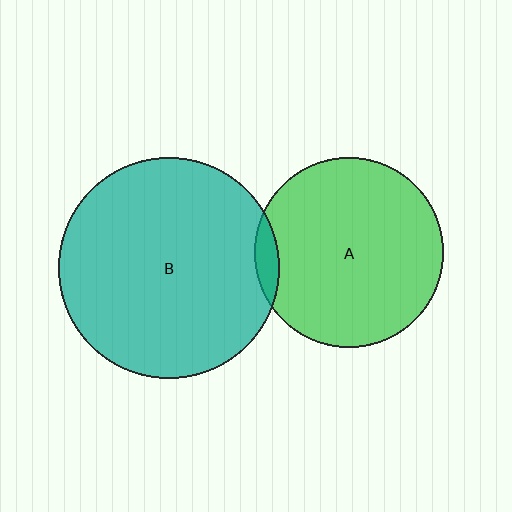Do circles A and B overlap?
Yes.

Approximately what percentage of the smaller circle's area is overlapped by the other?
Approximately 5%.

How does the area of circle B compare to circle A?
Approximately 1.4 times.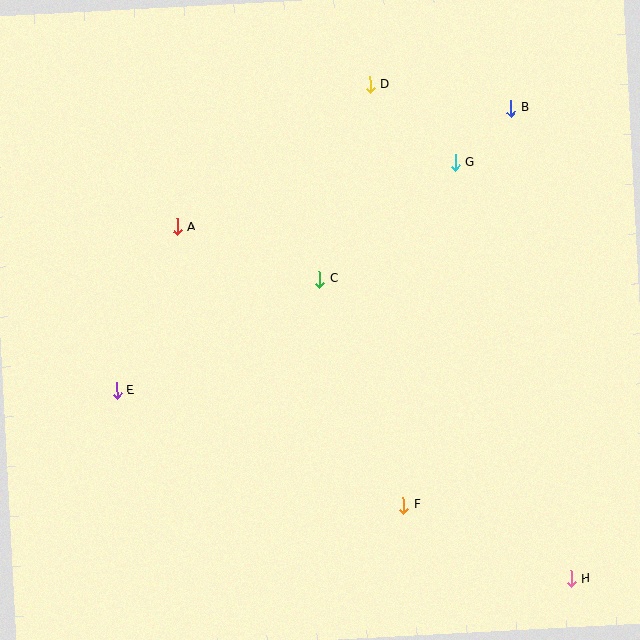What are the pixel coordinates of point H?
Point H is at (571, 579).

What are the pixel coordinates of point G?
Point G is at (455, 162).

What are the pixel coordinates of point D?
Point D is at (370, 85).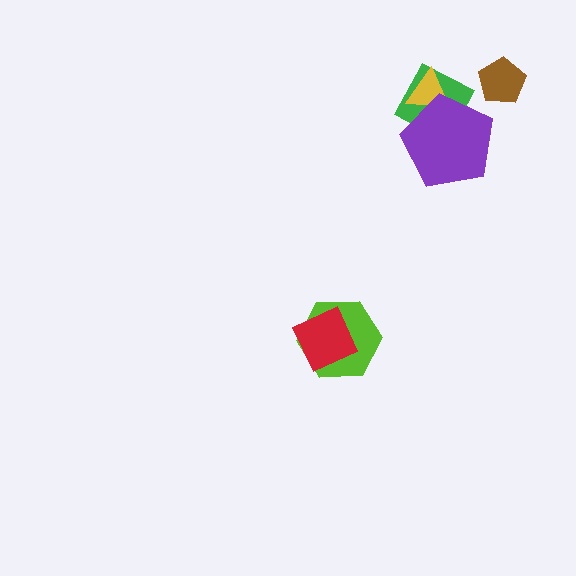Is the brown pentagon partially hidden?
No, no other shape covers it.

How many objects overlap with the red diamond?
1 object overlaps with the red diamond.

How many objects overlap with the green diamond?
2 objects overlap with the green diamond.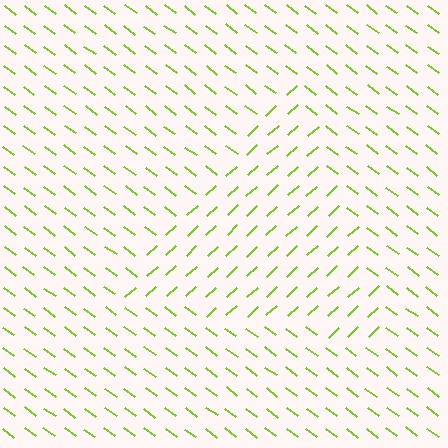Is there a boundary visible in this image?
Yes, there is a texture boundary formed by a change in line orientation.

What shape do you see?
I see a triangle.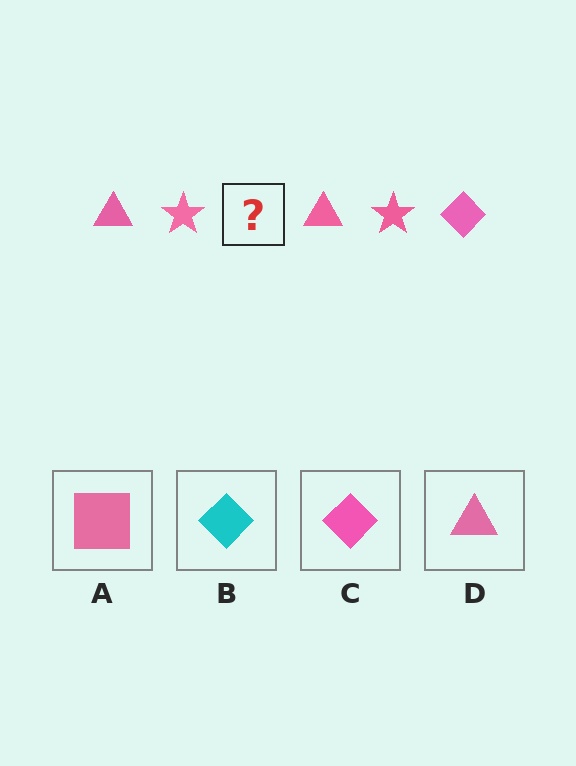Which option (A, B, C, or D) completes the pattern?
C.